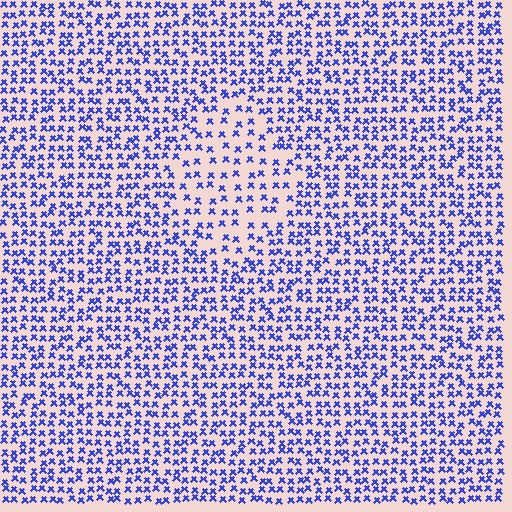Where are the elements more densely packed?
The elements are more densely packed outside the diamond boundary.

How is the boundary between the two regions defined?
The boundary is defined by a change in element density (approximately 1.8x ratio). All elements are the same color, size, and shape.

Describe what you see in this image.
The image contains small blue elements arranged at two different densities. A diamond-shaped region is visible where the elements are less densely packed than the surrounding area.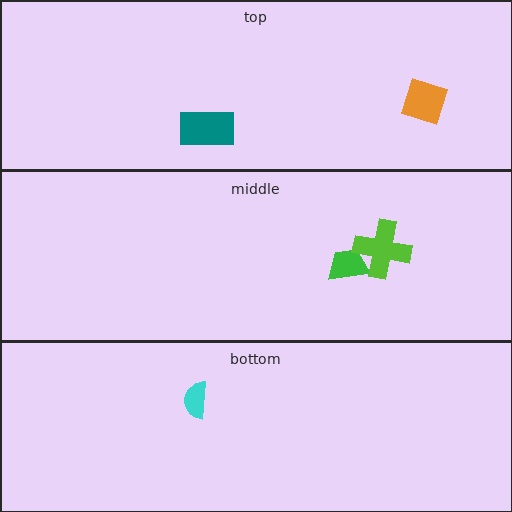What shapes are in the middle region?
The green trapezoid, the lime cross.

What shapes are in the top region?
The teal rectangle, the orange square.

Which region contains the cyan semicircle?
The bottom region.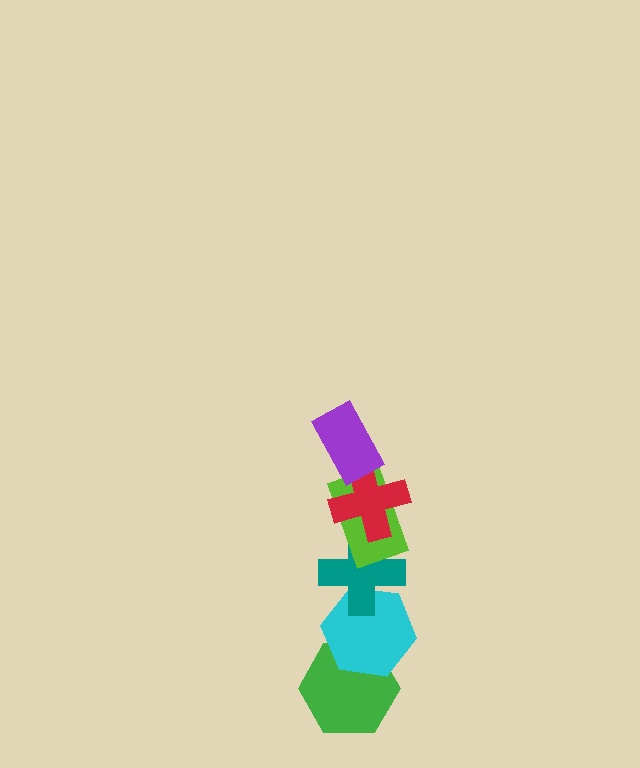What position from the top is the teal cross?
The teal cross is 4th from the top.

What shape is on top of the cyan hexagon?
The teal cross is on top of the cyan hexagon.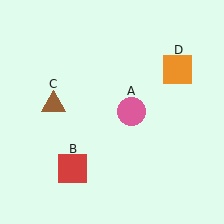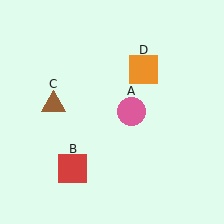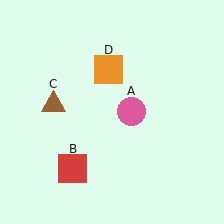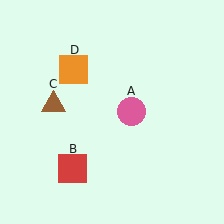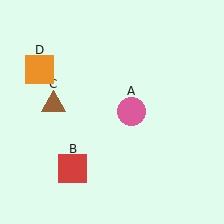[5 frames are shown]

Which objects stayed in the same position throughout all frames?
Pink circle (object A) and red square (object B) and brown triangle (object C) remained stationary.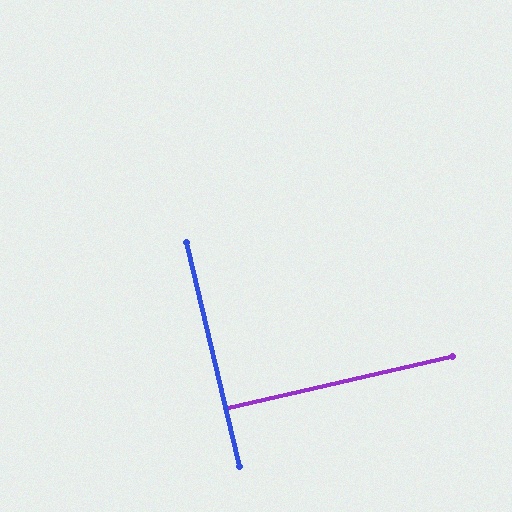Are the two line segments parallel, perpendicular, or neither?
Perpendicular — they meet at approximately 90°.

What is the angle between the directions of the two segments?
Approximately 90 degrees.